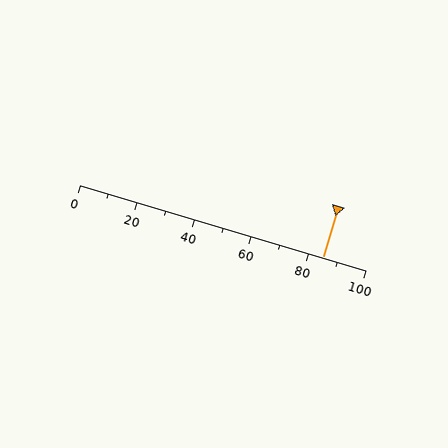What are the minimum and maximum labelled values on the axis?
The axis runs from 0 to 100.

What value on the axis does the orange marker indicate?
The marker indicates approximately 85.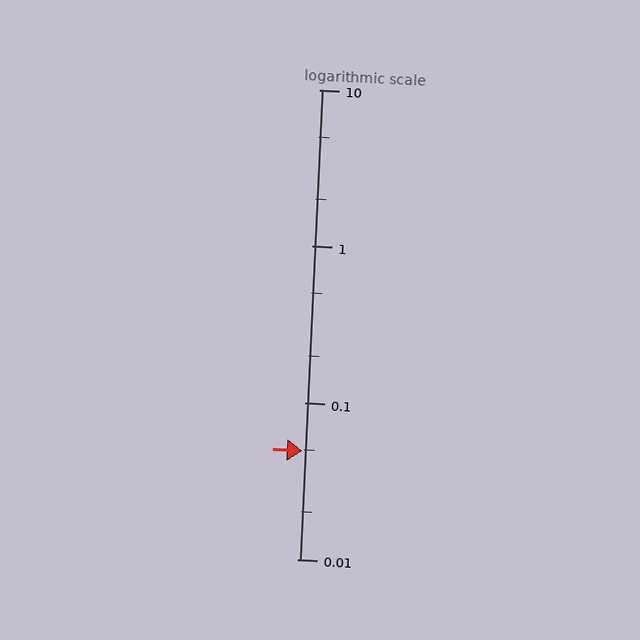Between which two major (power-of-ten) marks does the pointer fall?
The pointer is between 0.01 and 0.1.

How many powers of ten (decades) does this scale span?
The scale spans 3 decades, from 0.01 to 10.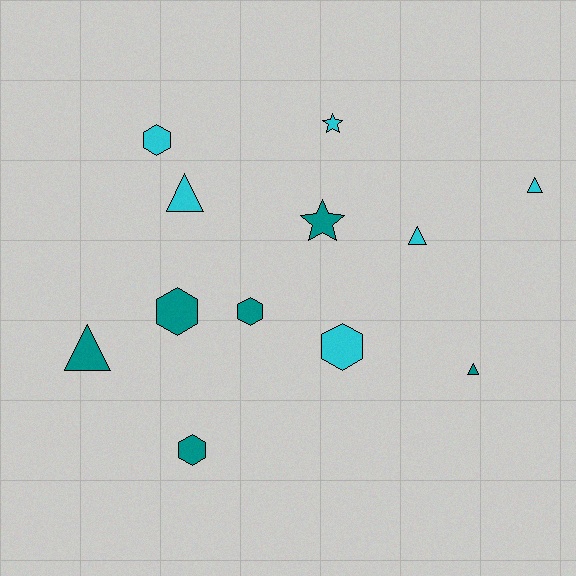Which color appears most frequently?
Teal, with 6 objects.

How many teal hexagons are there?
There are 3 teal hexagons.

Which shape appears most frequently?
Triangle, with 5 objects.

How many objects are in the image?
There are 12 objects.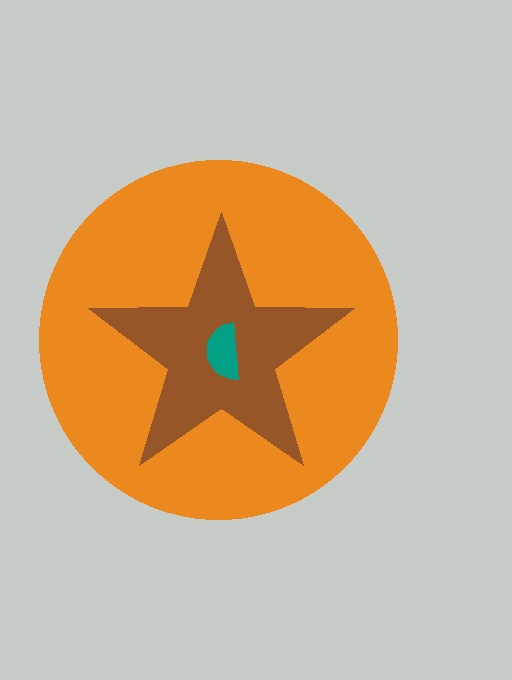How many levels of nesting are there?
3.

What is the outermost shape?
The orange circle.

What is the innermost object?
The teal semicircle.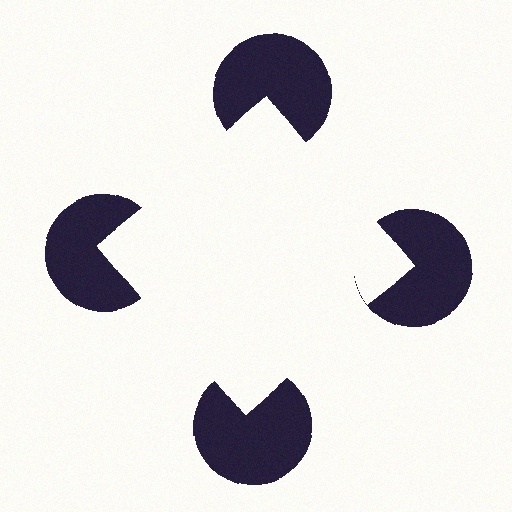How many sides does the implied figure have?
4 sides.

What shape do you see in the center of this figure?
An illusory square — its edges are inferred from the aligned wedge cuts in the pac-man discs, not physically drawn.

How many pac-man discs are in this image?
There are 4 — one at each vertex of the illusory square.